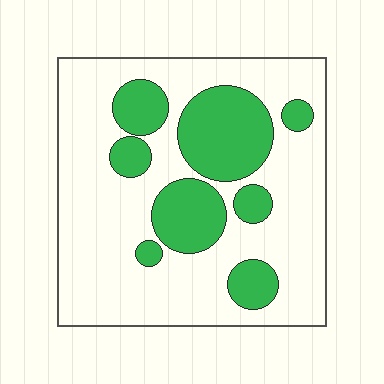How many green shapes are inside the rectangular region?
8.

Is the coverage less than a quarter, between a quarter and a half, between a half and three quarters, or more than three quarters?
Between a quarter and a half.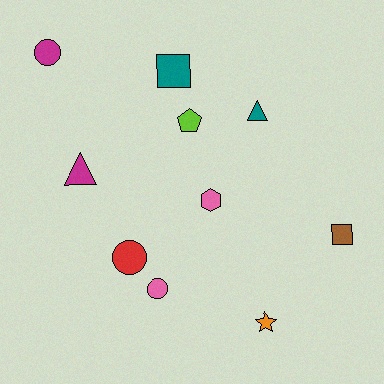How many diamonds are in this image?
There are no diamonds.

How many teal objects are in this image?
There are 2 teal objects.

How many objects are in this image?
There are 10 objects.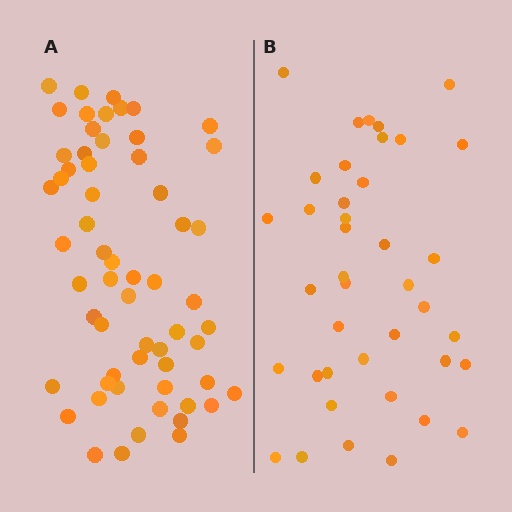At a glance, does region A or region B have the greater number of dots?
Region A (the left region) has more dots.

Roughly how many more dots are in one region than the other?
Region A has approximately 20 more dots than region B.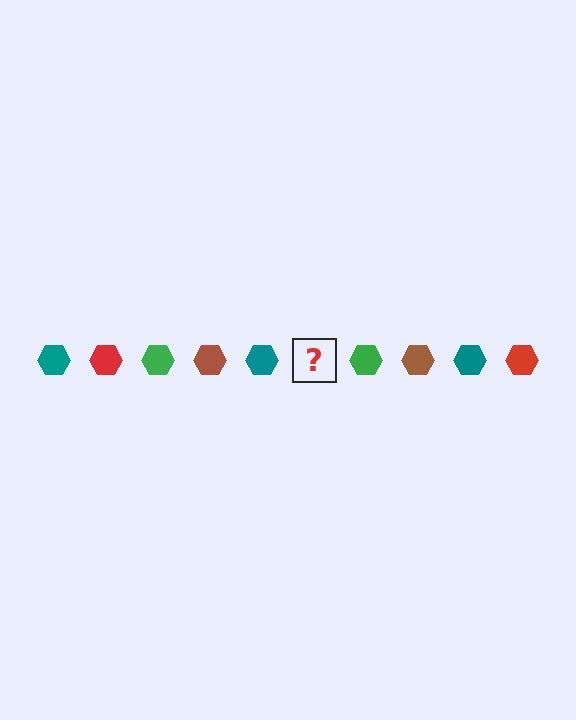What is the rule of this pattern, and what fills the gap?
The rule is that the pattern cycles through teal, red, green, brown hexagons. The gap should be filled with a red hexagon.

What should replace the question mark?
The question mark should be replaced with a red hexagon.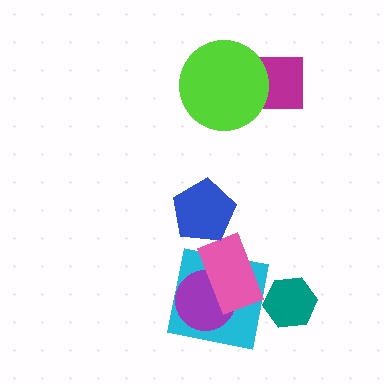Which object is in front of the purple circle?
The pink rectangle is in front of the purple circle.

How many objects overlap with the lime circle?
1 object overlaps with the lime circle.